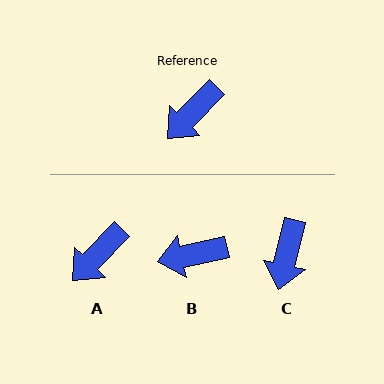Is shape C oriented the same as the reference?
No, it is off by about 31 degrees.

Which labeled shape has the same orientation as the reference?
A.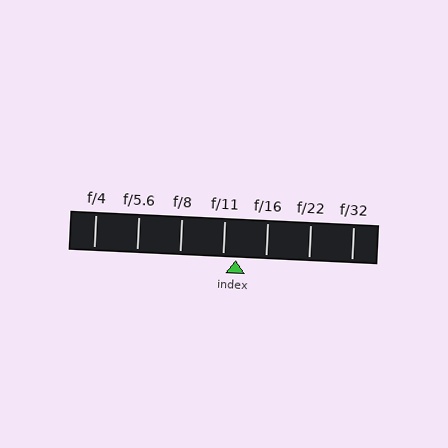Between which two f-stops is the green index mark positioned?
The index mark is between f/11 and f/16.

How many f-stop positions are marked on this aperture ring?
There are 7 f-stop positions marked.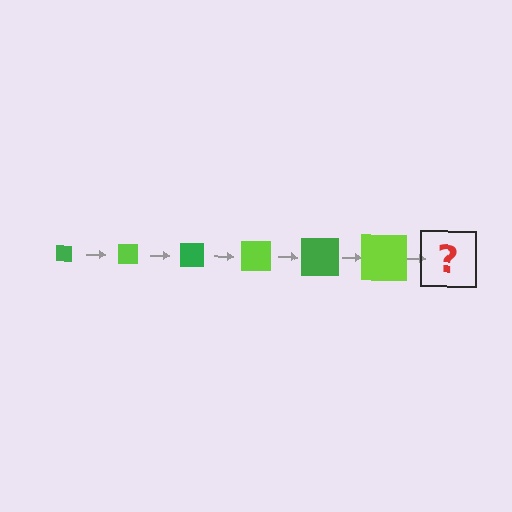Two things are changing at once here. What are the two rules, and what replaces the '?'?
The two rules are that the square grows larger each step and the color cycles through green and lime. The '?' should be a green square, larger than the previous one.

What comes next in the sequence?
The next element should be a green square, larger than the previous one.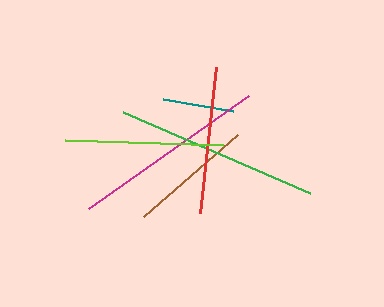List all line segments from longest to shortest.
From longest to shortest: green, magenta, lime, red, brown, teal.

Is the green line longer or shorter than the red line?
The green line is longer than the red line.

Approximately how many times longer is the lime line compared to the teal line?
The lime line is approximately 2.2 times the length of the teal line.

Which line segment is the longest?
The green line is the longest at approximately 204 pixels.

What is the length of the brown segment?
The brown segment is approximately 124 pixels long.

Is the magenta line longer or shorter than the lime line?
The magenta line is longer than the lime line.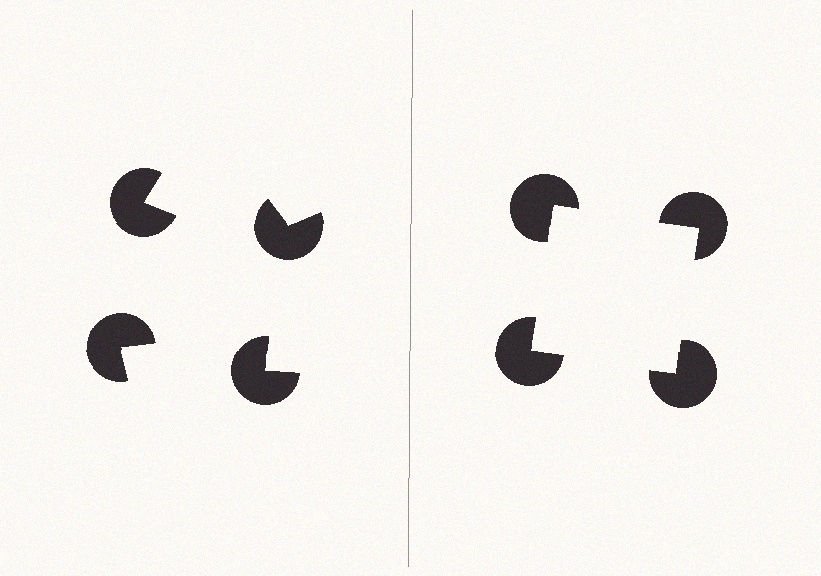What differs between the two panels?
The pac-man discs are positioned identically on both sides; only the wedge orientations differ. On the right they align to a square; on the left they are misaligned.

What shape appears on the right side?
An illusory square.